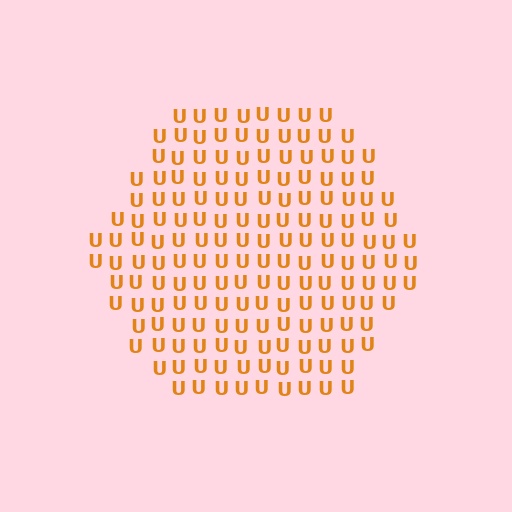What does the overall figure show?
The overall figure shows a hexagon.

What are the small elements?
The small elements are letter U's.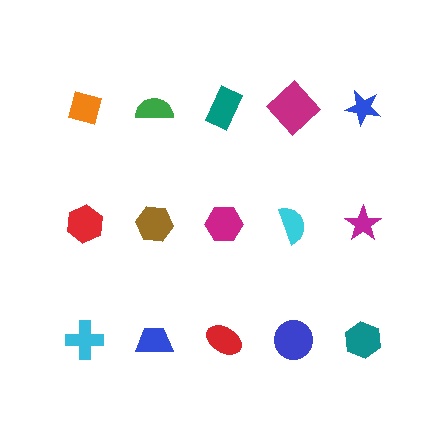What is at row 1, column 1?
An orange diamond.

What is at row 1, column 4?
A magenta diamond.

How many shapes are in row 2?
5 shapes.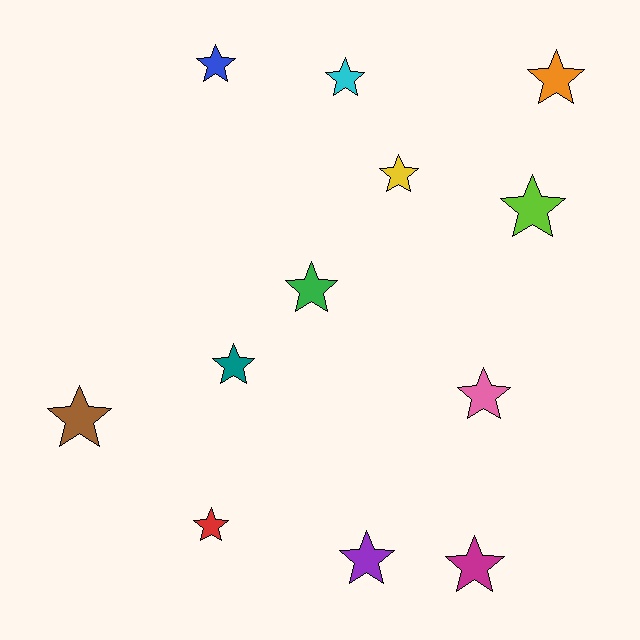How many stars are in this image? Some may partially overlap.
There are 12 stars.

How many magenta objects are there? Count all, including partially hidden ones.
There is 1 magenta object.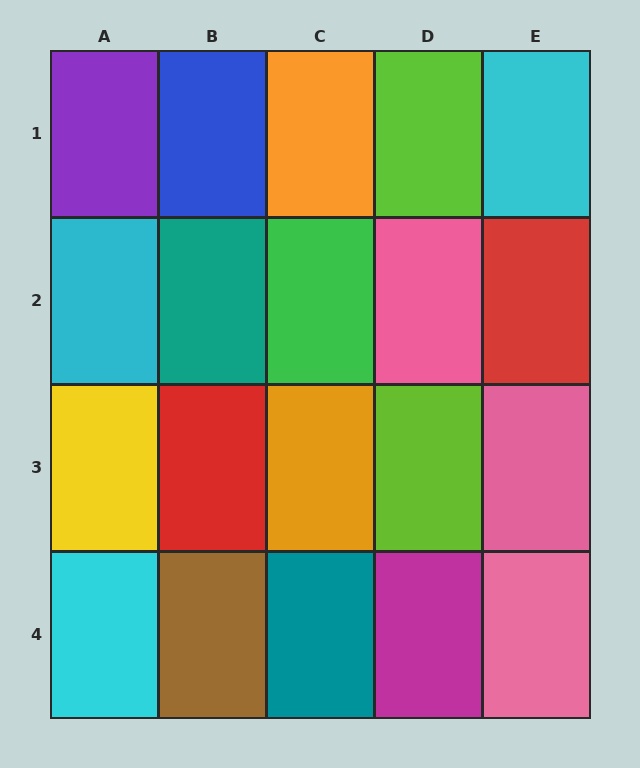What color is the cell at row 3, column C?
Orange.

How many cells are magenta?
1 cell is magenta.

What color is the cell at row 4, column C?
Teal.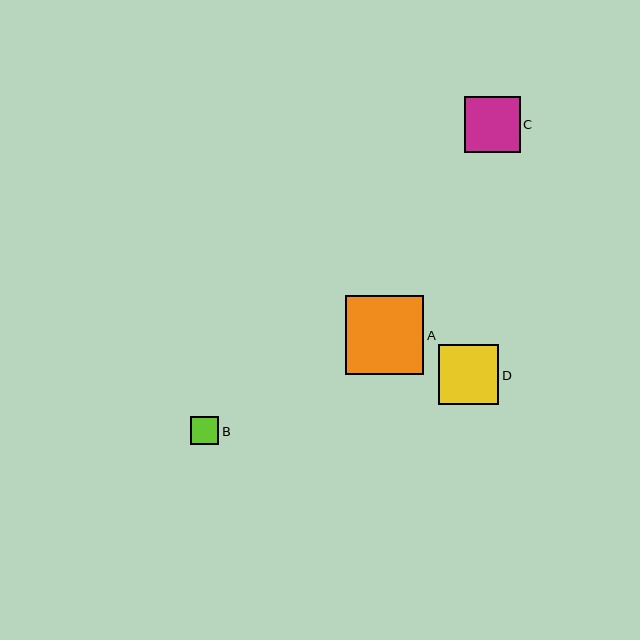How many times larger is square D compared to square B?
Square D is approximately 2.2 times the size of square B.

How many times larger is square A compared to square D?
Square A is approximately 1.3 times the size of square D.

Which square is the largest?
Square A is the largest with a size of approximately 79 pixels.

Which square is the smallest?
Square B is the smallest with a size of approximately 28 pixels.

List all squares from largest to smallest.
From largest to smallest: A, D, C, B.